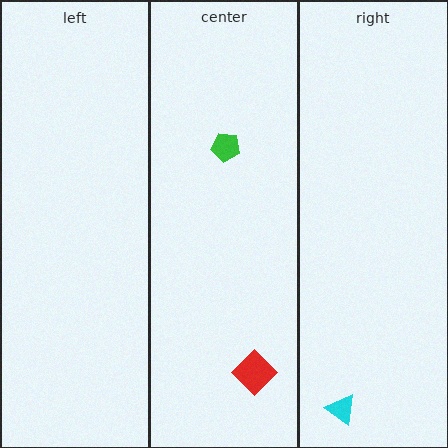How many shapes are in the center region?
2.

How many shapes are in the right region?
1.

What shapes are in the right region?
The cyan triangle.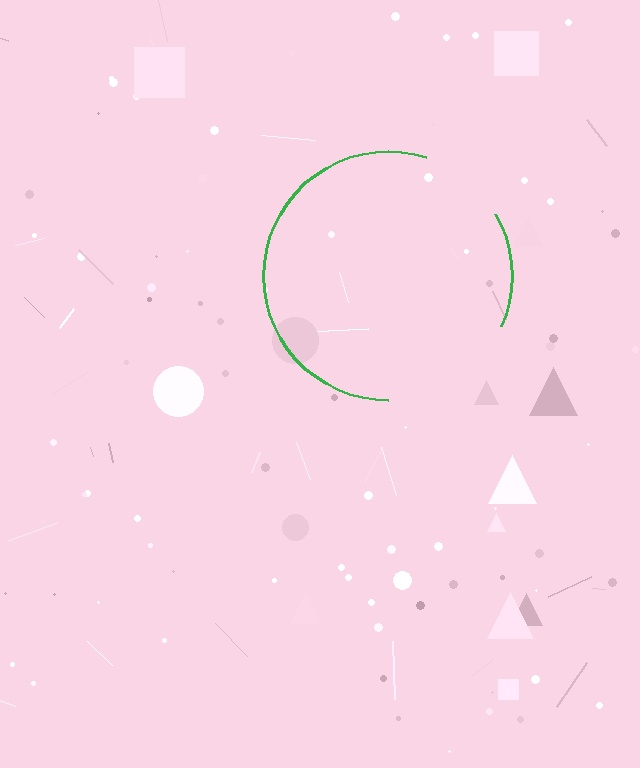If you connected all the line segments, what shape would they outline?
They would outline a circle.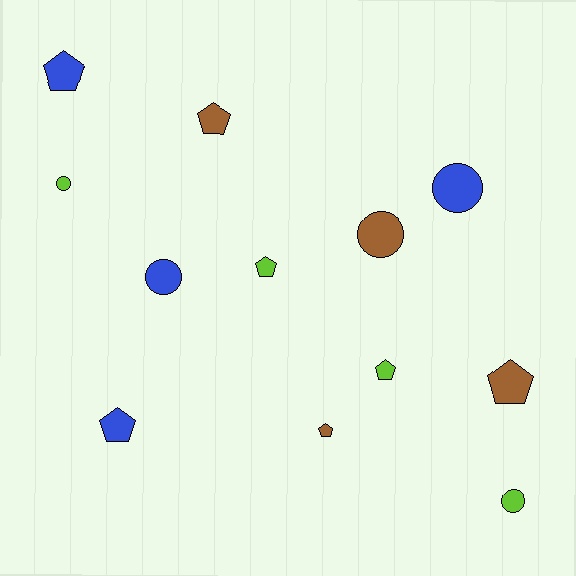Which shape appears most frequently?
Pentagon, with 7 objects.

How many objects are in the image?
There are 12 objects.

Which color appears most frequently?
Lime, with 4 objects.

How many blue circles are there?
There are 2 blue circles.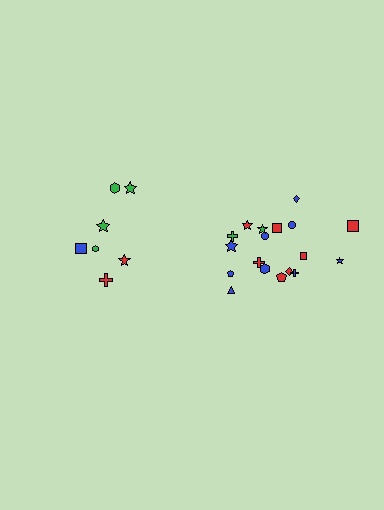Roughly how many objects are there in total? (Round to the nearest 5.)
Roughly 25 objects in total.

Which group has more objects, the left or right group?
The right group.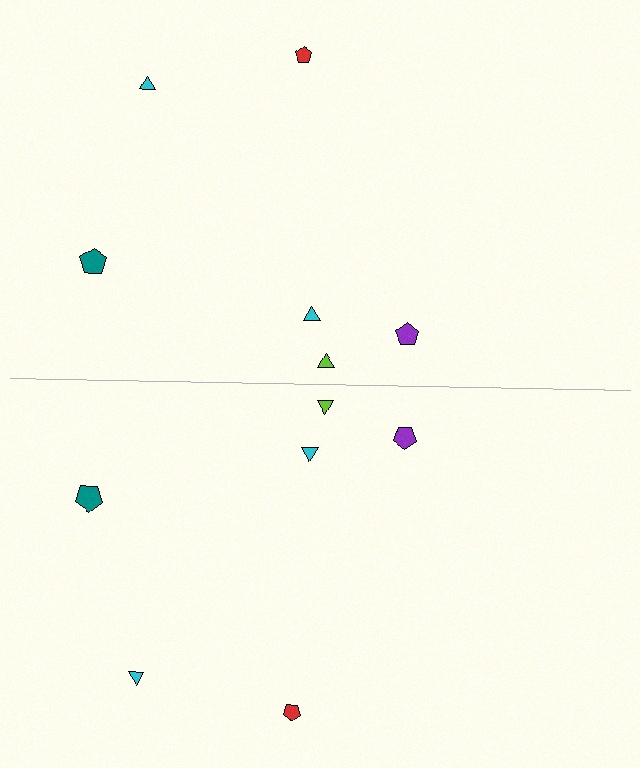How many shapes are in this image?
There are 12 shapes in this image.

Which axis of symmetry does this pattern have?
The pattern has a horizontal axis of symmetry running through the center of the image.